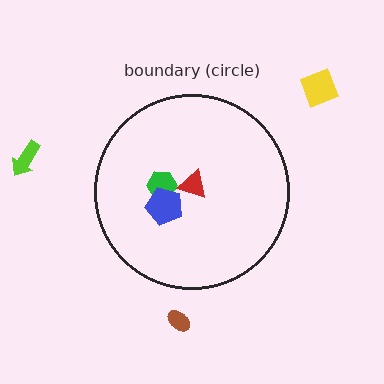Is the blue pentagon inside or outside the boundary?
Inside.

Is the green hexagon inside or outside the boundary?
Inside.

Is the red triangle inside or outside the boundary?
Inside.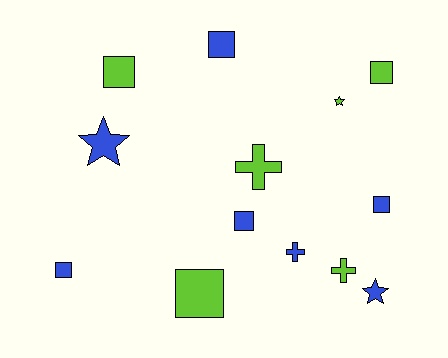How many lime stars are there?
There is 1 lime star.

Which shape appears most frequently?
Square, with 7 objects.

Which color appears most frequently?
Blue, with 7 objects.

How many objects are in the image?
There are 13 objects.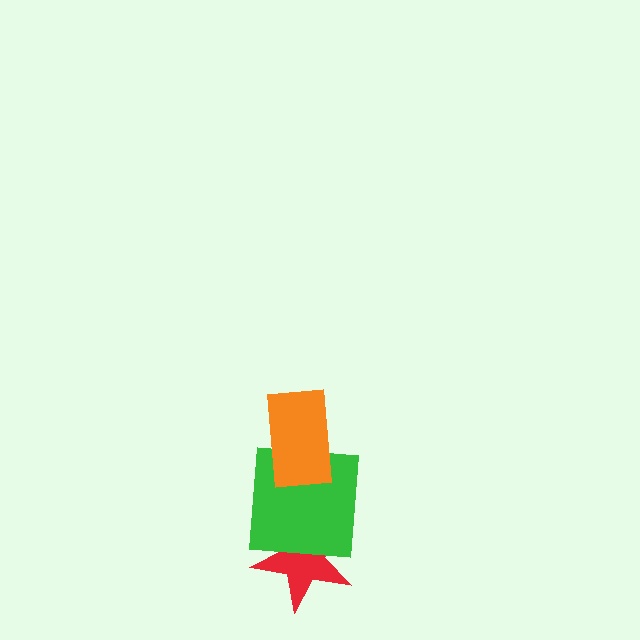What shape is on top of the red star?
The green square is on top of the red star.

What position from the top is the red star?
The red star is 3rd from the top.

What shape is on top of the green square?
The orange rectangle is on top of the green square.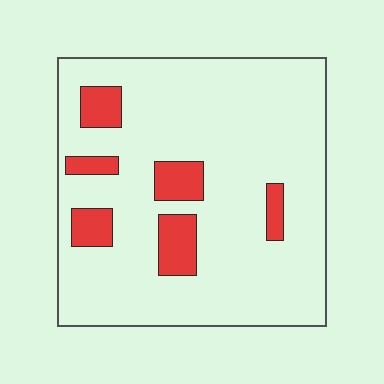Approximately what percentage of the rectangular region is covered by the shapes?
Approximately 15%.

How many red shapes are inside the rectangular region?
6.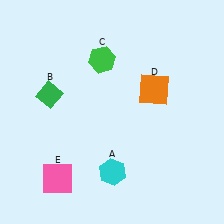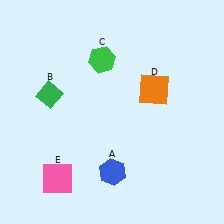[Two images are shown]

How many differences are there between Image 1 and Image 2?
There is 1 difference between the two images.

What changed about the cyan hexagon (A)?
In Image 1, A is cyan. In Image 2, it changed to blue.